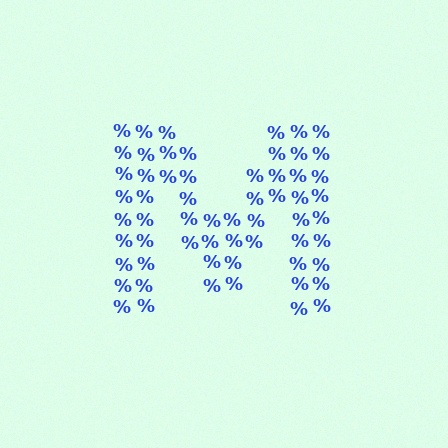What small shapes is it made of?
It is made of small percent signs.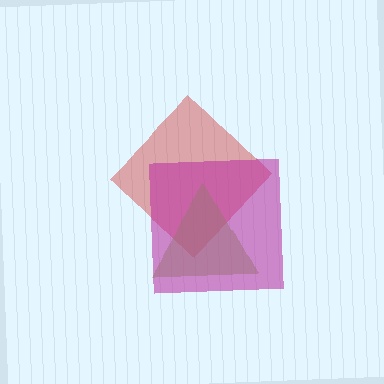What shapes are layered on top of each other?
The layered shapes are: a red diamond, a lime triangle, a magenta square.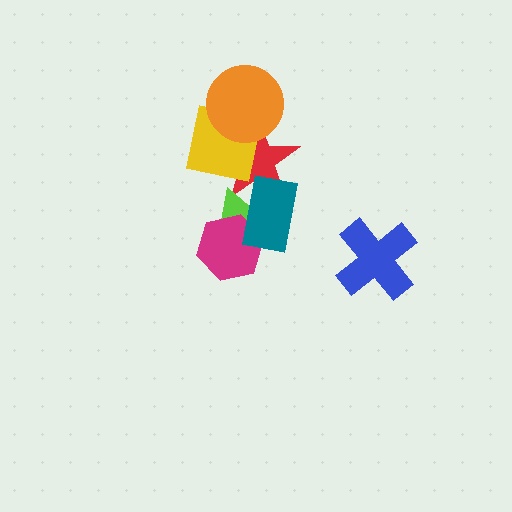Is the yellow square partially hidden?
Yes, it is partially covered by another shape.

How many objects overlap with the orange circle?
2 objects overlap with the orange circle.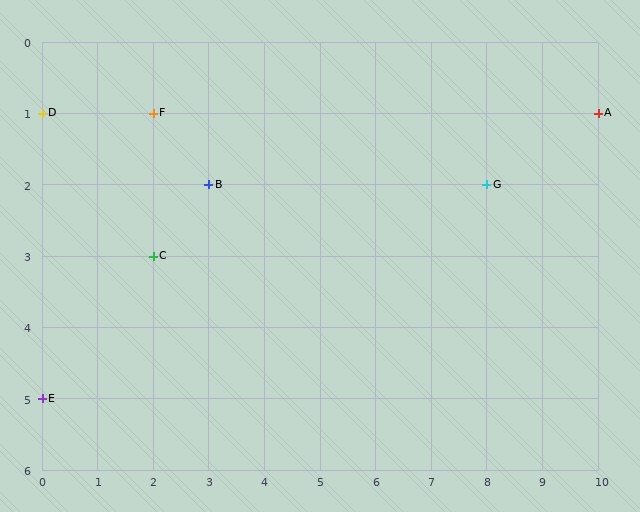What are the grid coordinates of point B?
Point B is at grid coordinates (3, 2).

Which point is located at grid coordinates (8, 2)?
Point G is at (8, 2).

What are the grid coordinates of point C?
Point C is at grid coordinates (2, 3).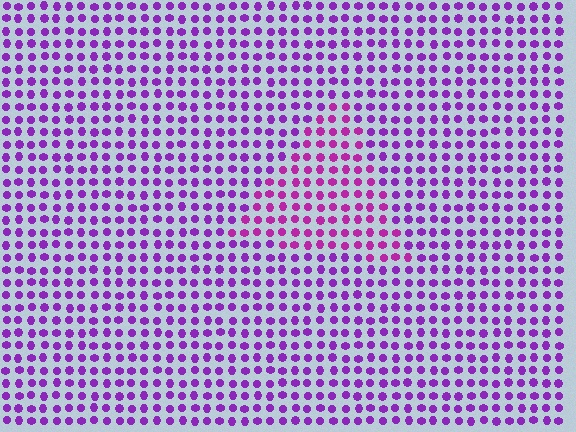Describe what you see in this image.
The image is filled with small purple elements in a uniform arrangement. A triangle-shaped region is visible where the elements are tinted to a slightly different hue, forming a subtle color boundary.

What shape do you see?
I see a triangle.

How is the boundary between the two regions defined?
The boundary is defined purely by a slight shift in hue (about 26 degrees). Spacing, size, and orientation are identical on both sides.